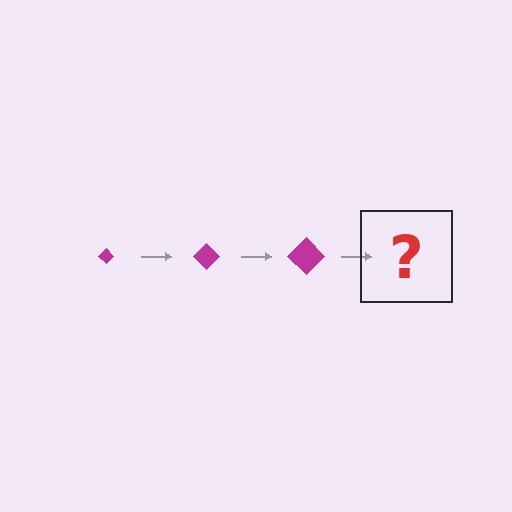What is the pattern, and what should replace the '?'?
The pattern is that the diamond gets progressively larger each step. The '?' should be a magenta diamond, larger than the previous one.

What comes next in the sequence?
The next element should be a magenta diamond, larger than the previous one.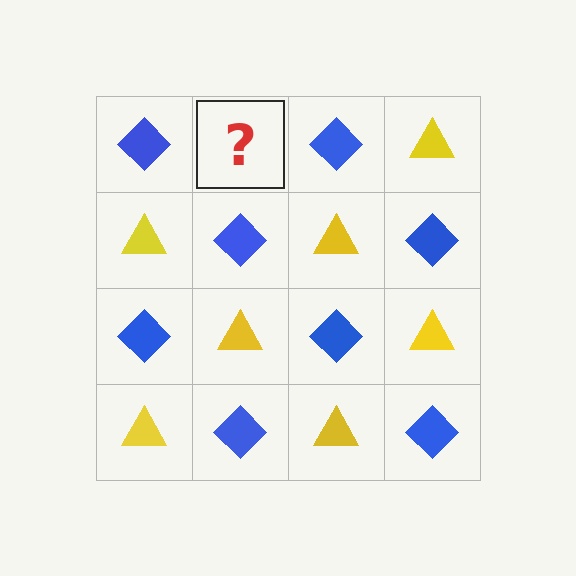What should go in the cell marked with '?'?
The missing cell should contain a yellow triangle.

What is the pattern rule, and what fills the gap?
The rule is that it alternates blue diamond and yellow triangle in a checkerboard pattern. The gap should be filled with a yellow triangle.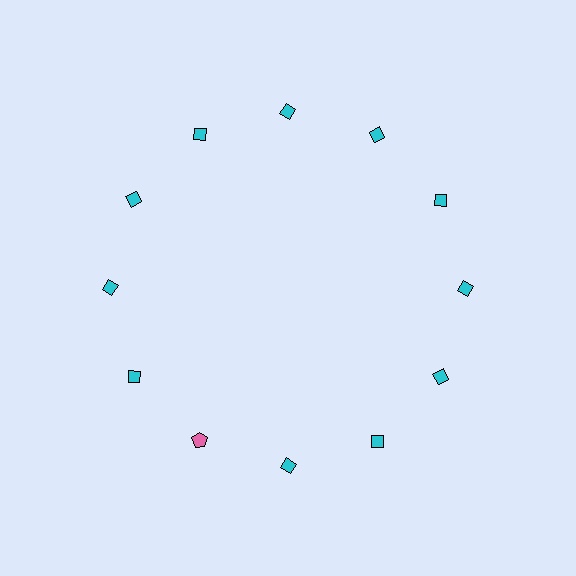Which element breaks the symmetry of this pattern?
The pink pentagon at roughly the 7 o'clock position breaks the symmetry. All other shapes are cyan diamonds.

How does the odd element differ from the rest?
It differs in both color (pink instead of cyan) and shape (pentagon instead of diamond).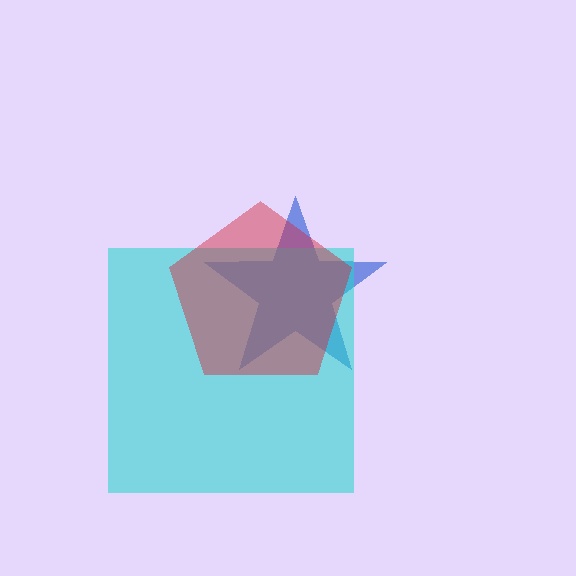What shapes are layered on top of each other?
The layered shapes are: a blue star, a cyan square, a red pentagon.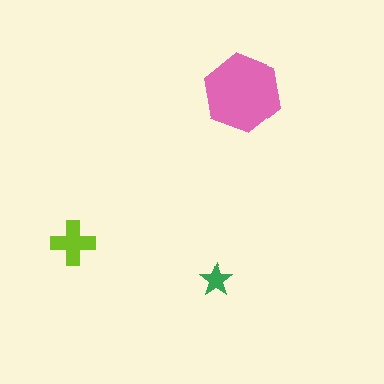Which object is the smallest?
The green star.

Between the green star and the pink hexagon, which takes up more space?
The pink hexagon.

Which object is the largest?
The pink hexagon.